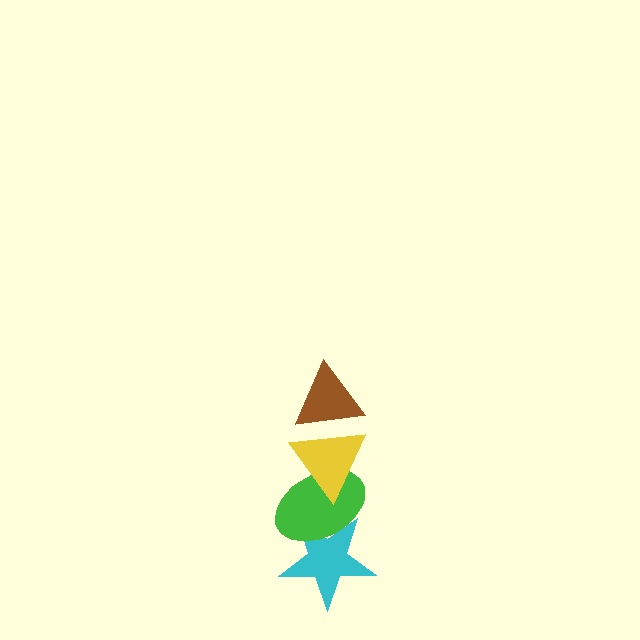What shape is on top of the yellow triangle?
The brown triangle is on top of the yellow triangle.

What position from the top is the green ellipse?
The green ellipse is 3rd from the top.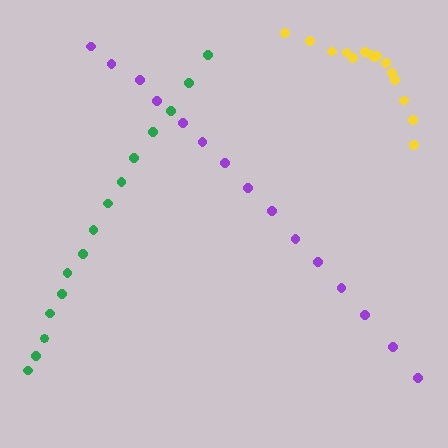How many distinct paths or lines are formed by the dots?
There are 3 distinct paths.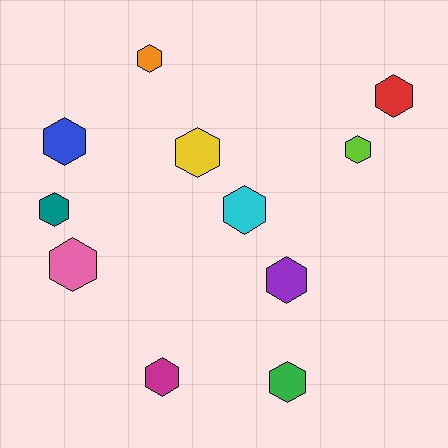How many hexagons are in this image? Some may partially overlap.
There are 11 hexagons.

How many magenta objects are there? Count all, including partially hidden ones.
There is 1 magenta object.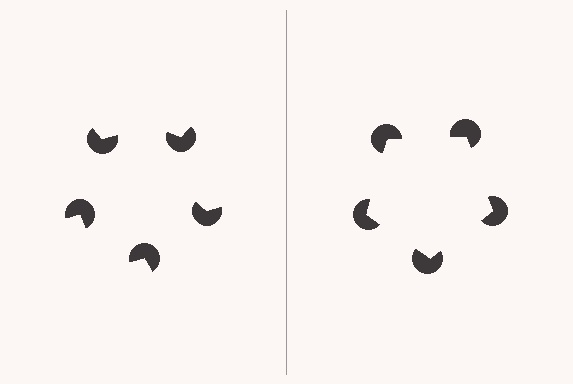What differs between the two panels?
The pac-man discs are positioned identically on both sides; only the wedge orientations differ. On the right they align to a pentagon; on the left they are misaligned.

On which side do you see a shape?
An illusory pentagon appears on the right side. On the left side the wedge cuts are rotated, so no coherent shape forms.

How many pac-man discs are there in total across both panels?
10 — 5 on each side.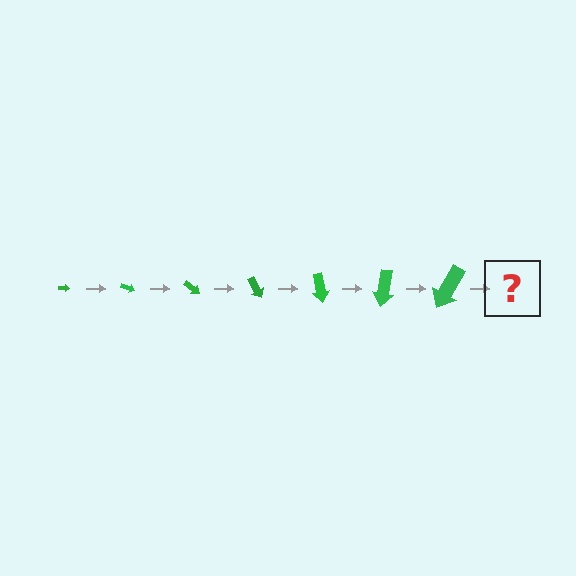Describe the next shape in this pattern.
It should be an arrow, larger than the previous one and rotated 140 degrees from the start.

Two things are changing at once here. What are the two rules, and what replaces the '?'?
The two rules are that the arrow grows larger each step and it rotates 20 degrees each step. The '?' should be an arrow, larger than the previous one and rotated 140 degrees from the start.